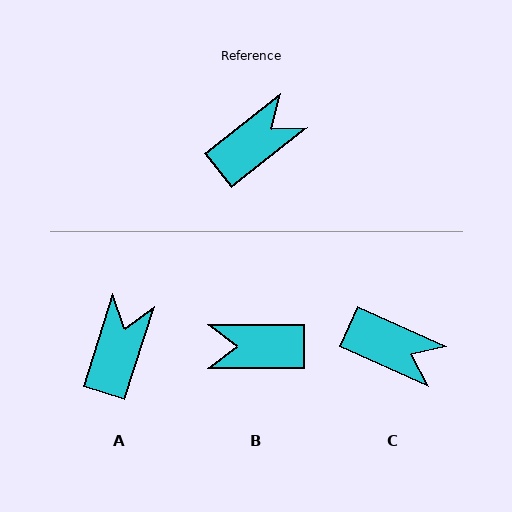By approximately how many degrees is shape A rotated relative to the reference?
Approximately 34 degrees counter-clockwise.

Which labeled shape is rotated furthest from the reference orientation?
B, about 142 degrees away.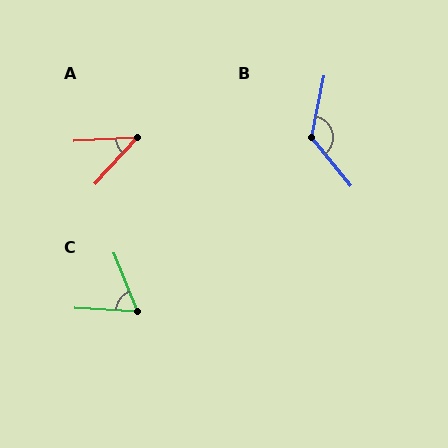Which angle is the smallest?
A, at approximately 45 degrees.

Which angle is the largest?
B, at approximately 130 degrees.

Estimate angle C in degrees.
Approximately 65 degrees.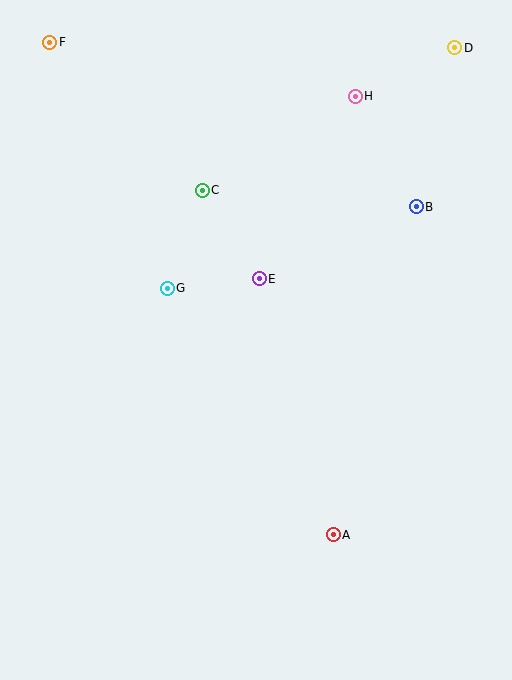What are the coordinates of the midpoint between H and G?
The midpoint between H and G is at (261, 192).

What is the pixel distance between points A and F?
The distance between A and F is 568 pixels.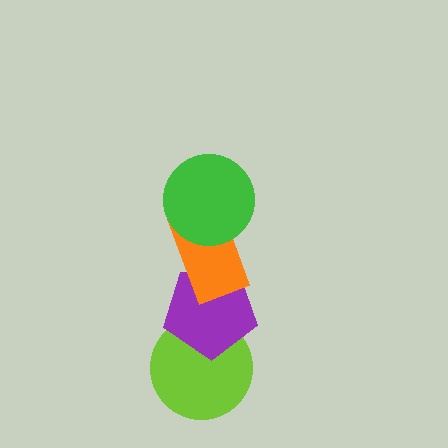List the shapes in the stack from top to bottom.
From top to bottom: the green circle, the orange rectangle, the purple pentagon, the lime circle.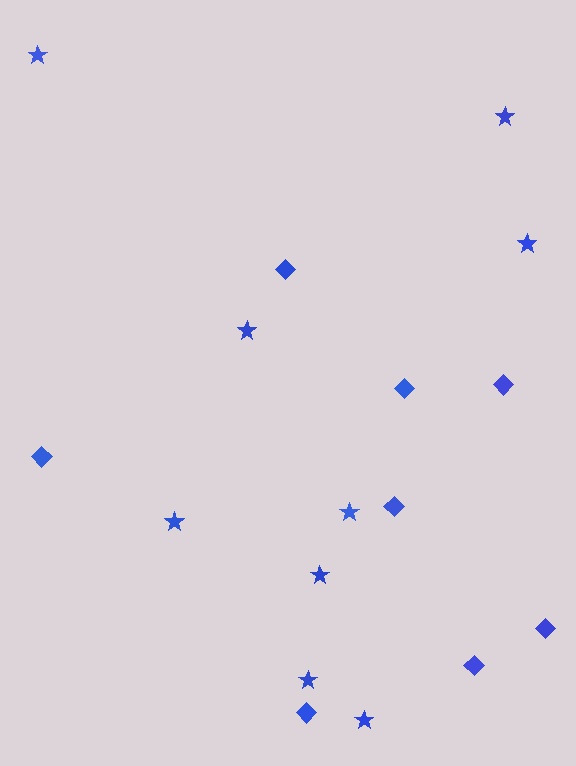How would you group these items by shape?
There are 2 groups: one group of diamonds (8) and one group of stars (9).